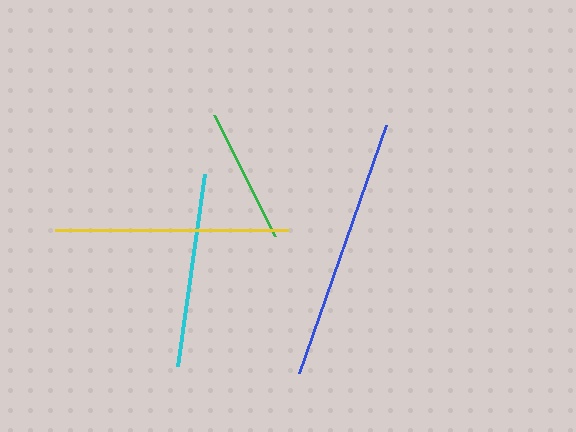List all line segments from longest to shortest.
From longest to shortest: blue, yellow, cyan, green.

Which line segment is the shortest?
The green line is the shortest at approximately 135 pixels.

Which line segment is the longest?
The blue line is the longest at approximately 263 pixels.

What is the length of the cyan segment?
The cyan segment is approximately 194 pixels long.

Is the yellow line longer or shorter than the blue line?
The blue line is longer than the yellow line.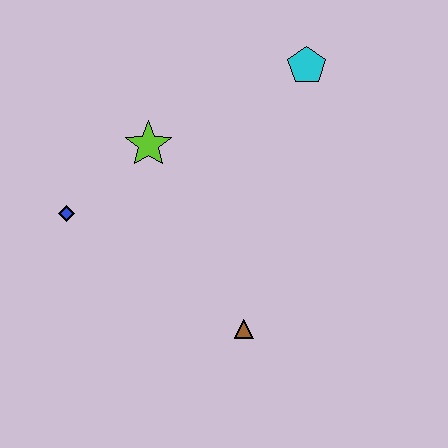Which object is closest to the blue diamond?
The lime star is closest to the blue diamond.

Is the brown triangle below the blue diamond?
Yes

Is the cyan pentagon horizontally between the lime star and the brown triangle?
No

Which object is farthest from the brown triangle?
The cyan pentagon is farthest from the brown triangle.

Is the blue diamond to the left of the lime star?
Yes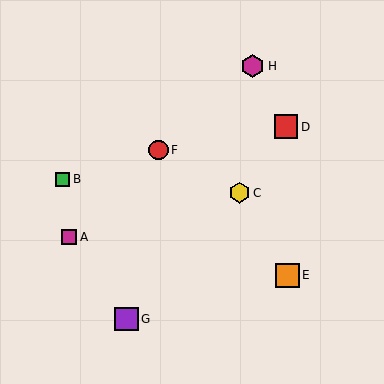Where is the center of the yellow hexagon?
The center of the yellow hexagon is at (240, 193).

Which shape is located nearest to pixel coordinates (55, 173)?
The green square (labeled B) at (63, 179) is nearest to that location.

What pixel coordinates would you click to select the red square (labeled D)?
Click at (286, 127) to select the red square D.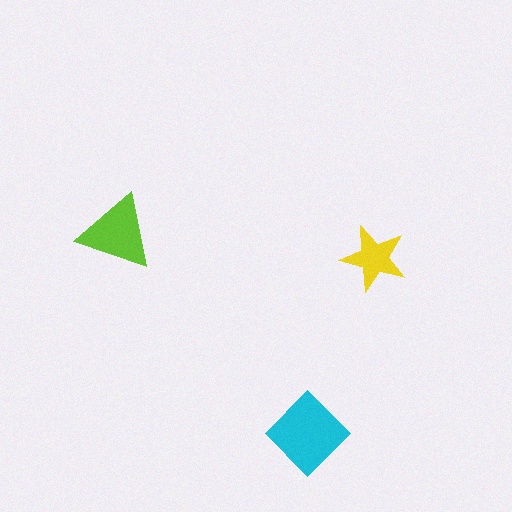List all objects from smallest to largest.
The yellow star, the lime triangle, the cyan diamond.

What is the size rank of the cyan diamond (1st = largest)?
1st.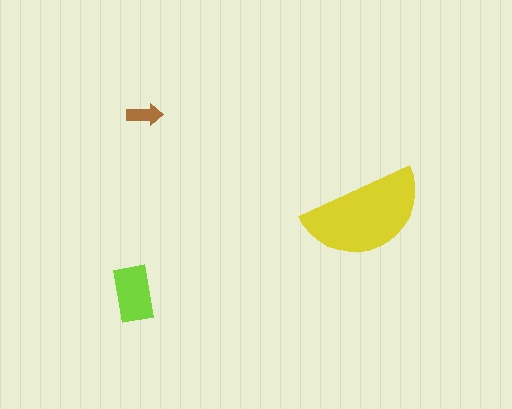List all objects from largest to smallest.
The yellow semicircle, the lime rectangle, the brown arrow.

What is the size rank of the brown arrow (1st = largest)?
3rd.